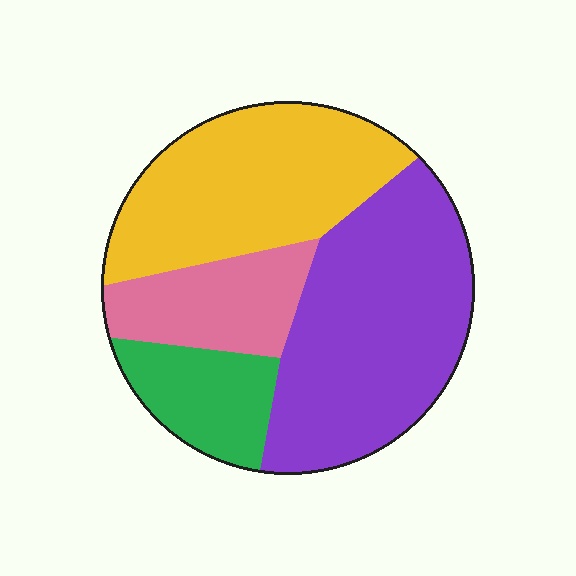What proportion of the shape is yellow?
Yellow covers about 30% of the shape.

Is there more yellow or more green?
Yellow.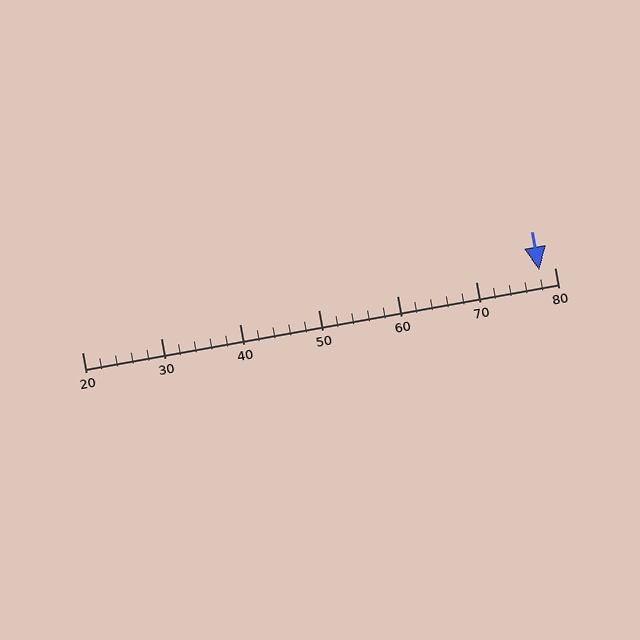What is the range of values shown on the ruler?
The ruler shows values from 20 to 80.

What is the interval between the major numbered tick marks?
The major tick marks are spaced 10 units apart.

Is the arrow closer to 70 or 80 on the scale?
The arrow is closer to 80.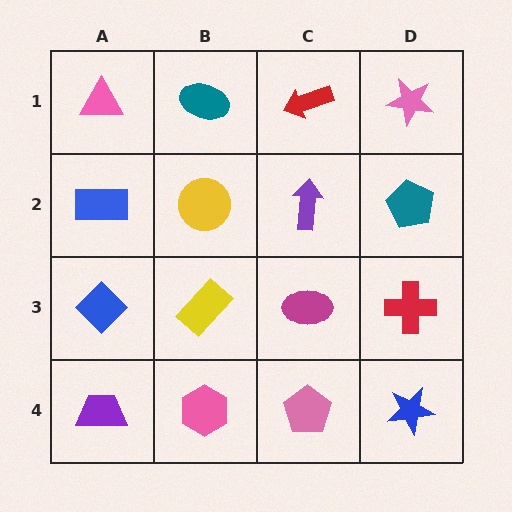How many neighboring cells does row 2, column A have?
3.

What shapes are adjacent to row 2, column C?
A red arrow (row 1, column C), a magenta ellipse (row 3, column C), a yellow circle (row 2, column B), a teal pentagon (row 2, column D).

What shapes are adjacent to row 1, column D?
A teal pentagon (row 2, column D), a red arrow (row 1, column C).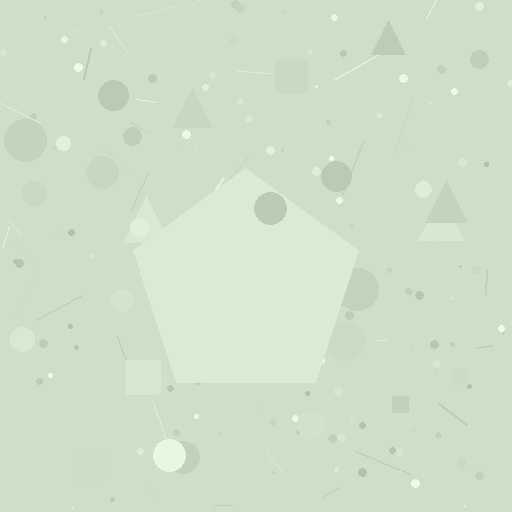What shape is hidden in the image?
A pentagon is hidden in the image.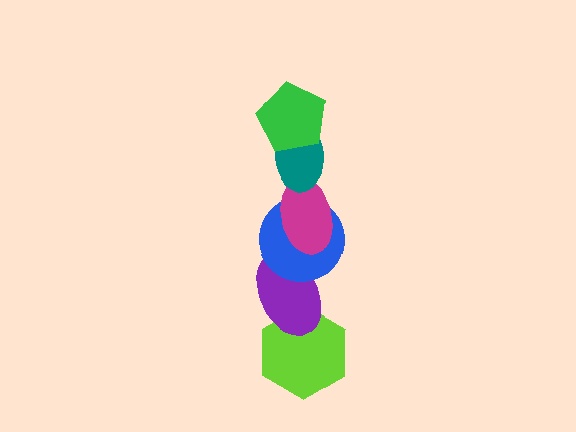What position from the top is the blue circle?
The blue circle is 4th from the top.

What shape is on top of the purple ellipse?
The blue circle is on top of the purple ellipse.